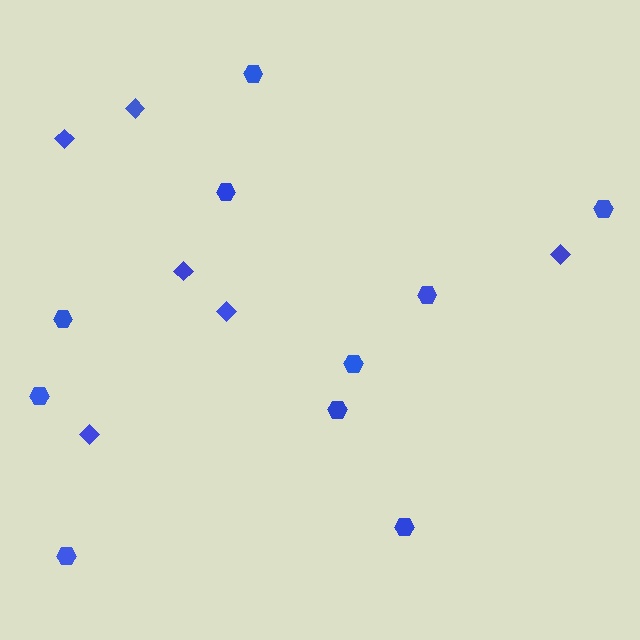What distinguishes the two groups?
There are 2 groups: one group of hexagons (10) and one group of diamonds (6).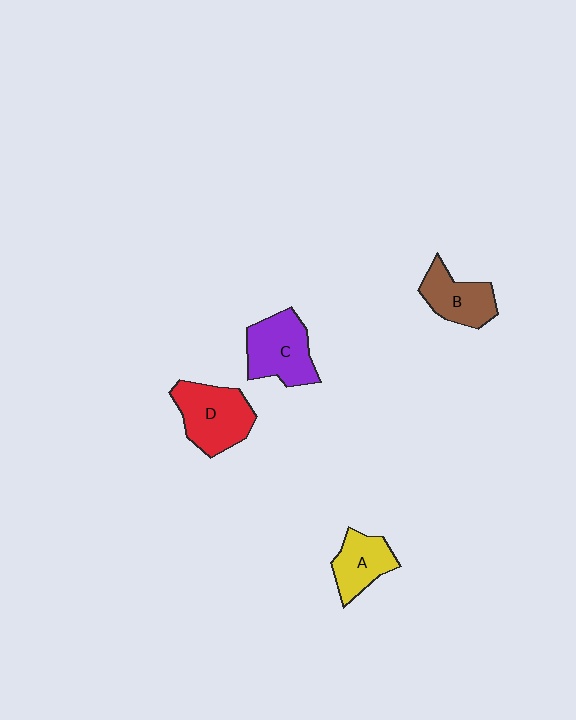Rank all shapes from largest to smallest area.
From largest to smallest: D (red), C (purple), B (brown), A (yellow).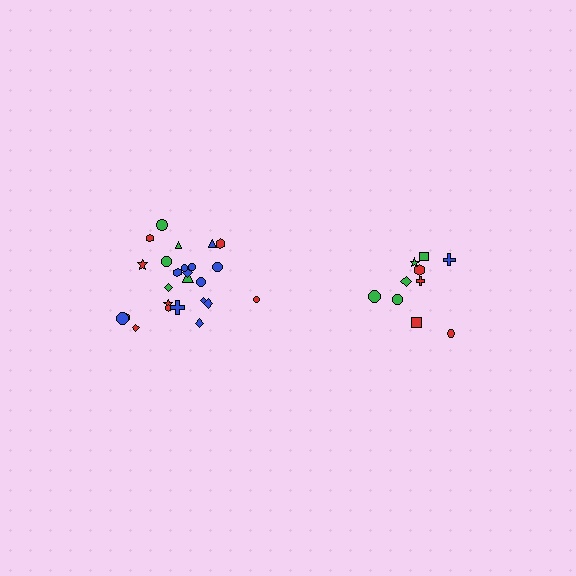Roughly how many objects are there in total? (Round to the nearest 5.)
Roughly 35 objects in total.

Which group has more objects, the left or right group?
The left group.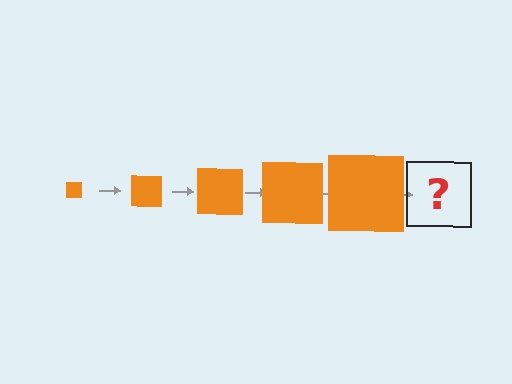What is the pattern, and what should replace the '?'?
The pattern is that the square gets progressively larger each step. The '?' should be an orange square, larger than the previous one.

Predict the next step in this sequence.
The next step is an orange square, larger than the previous one.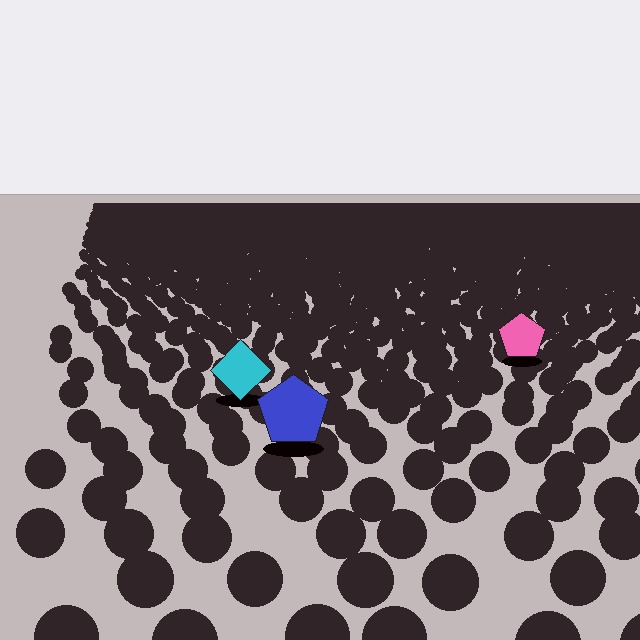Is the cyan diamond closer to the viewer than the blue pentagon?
No. The blue pentagon is closer — you can tell from the texture gradient: the ground texture is coarser near it.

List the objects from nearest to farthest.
From nearest to farthest: the blue pentagon, the cyan diamond, the pink pentagon.